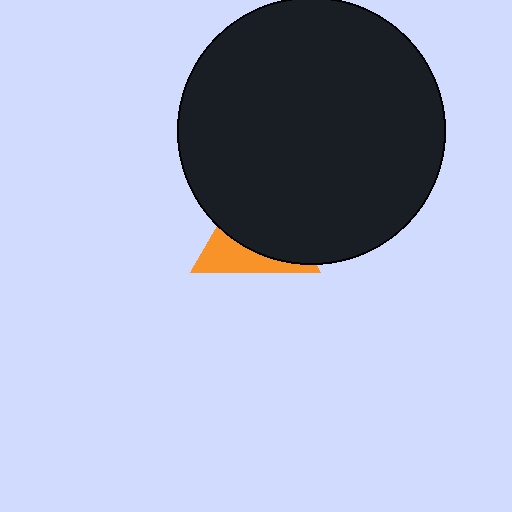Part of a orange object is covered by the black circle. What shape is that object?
It is a triangle.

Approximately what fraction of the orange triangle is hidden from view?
Roughly 65% of the orange triangle is hidden behind the black circle.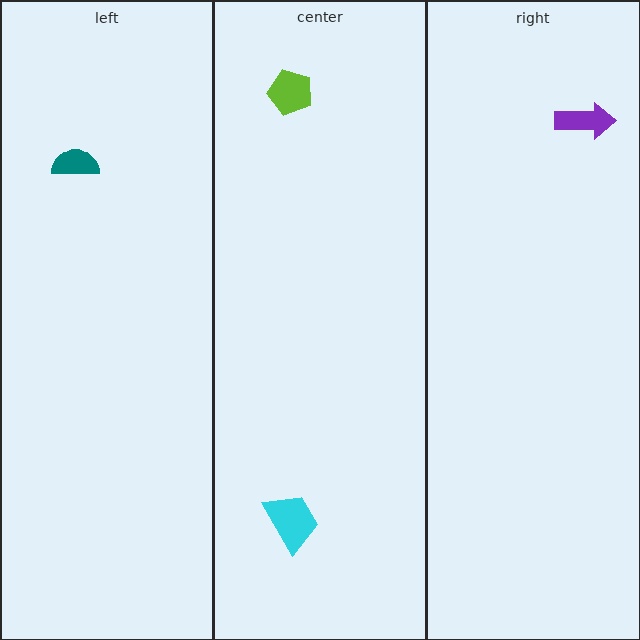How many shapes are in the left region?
1.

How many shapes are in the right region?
1.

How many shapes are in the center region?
2.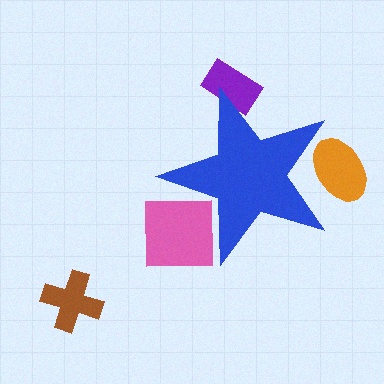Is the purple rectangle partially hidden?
Yes, the purple rectangle is partially hidden behind the blue star.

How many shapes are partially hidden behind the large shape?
3 shapes are partially hidden.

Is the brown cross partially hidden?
No, the brown cross is fully visible.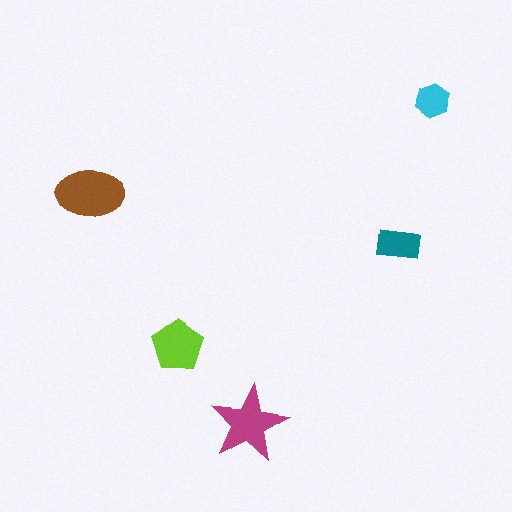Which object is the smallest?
The cyan hexagon.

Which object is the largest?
The brown ellipse.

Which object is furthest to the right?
The cyan hexagon is rightmost.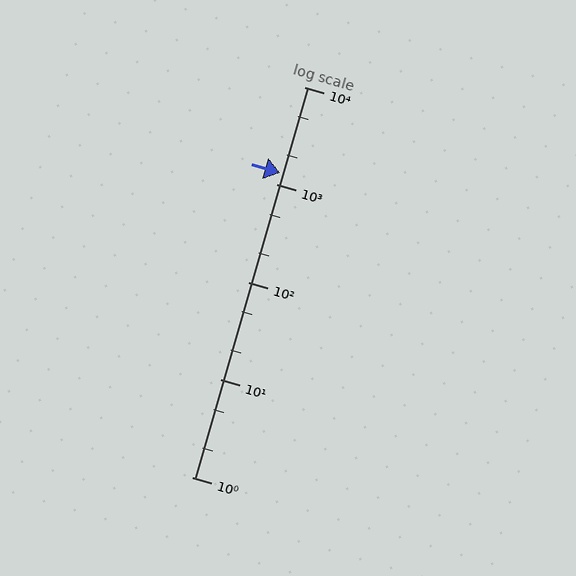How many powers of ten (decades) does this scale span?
The scale spans 4 decades, from 1 to 10000.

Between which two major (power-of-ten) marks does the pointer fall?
The pointer is between 1000 and 10000.